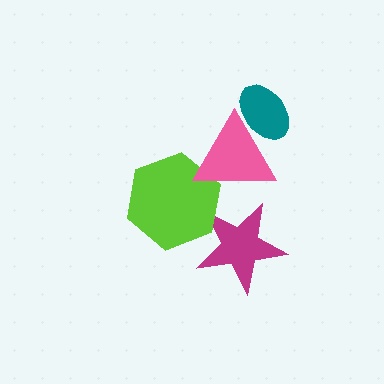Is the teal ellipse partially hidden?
Yes, it is partially covered by another shape.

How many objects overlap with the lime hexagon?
2 objects overlap with the lime hexagon.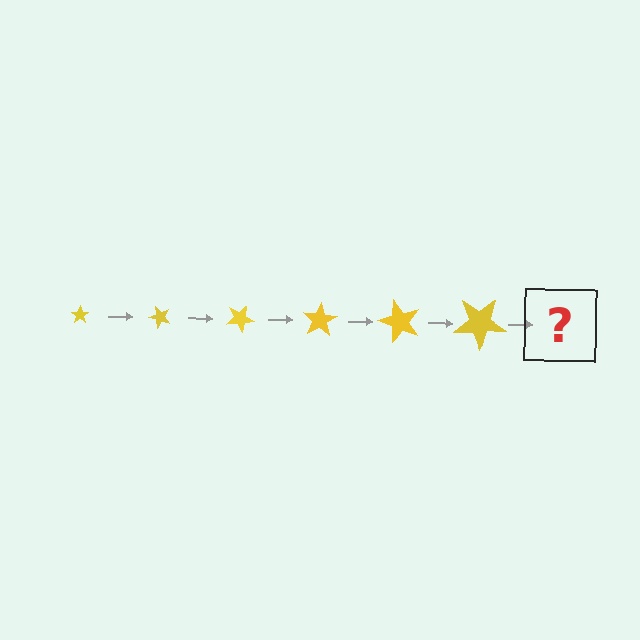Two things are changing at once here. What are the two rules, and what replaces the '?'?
The two rules are that the star grows larger each step and it rotates 50 degrees each step. The '?' should be a star, larger than the previous one and rotated 300 degrees from the start.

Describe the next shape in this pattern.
It should be a star, larger than the previous one and rotated 300 degrees from the start.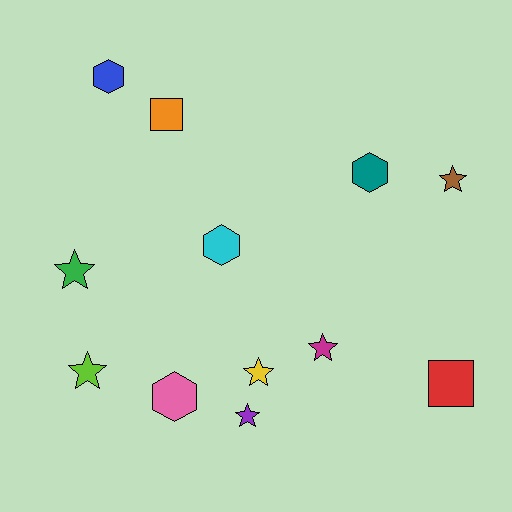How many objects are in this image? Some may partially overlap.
There are 12 objects.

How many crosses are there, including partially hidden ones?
There are no crosses.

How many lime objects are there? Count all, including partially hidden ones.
There is 1 lime object.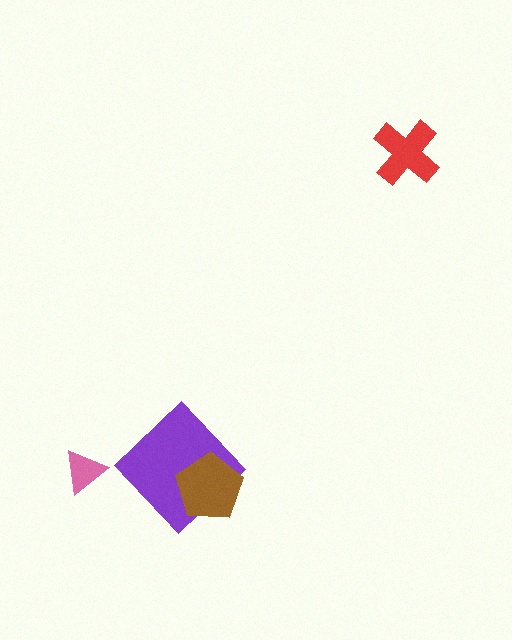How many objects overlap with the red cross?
0 objects overlap with the red cross.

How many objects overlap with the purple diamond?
1 object overlaps with the purple diamond.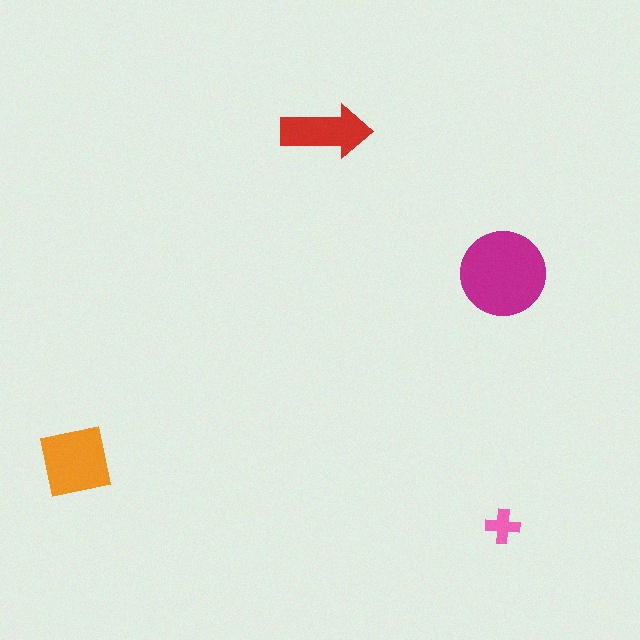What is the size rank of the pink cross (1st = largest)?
4th.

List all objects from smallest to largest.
The pink cross, the red arrow, the orange square, the magenta circle.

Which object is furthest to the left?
The orange square is leftmost.